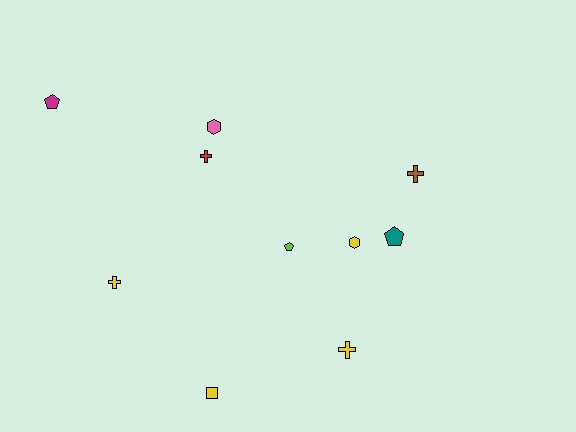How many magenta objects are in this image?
There is 1 magenta object.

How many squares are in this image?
There is 1 square.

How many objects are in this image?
There are 10 objects.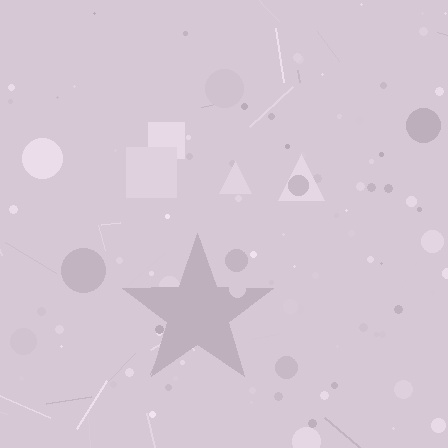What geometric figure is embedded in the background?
A star is embedded in the background.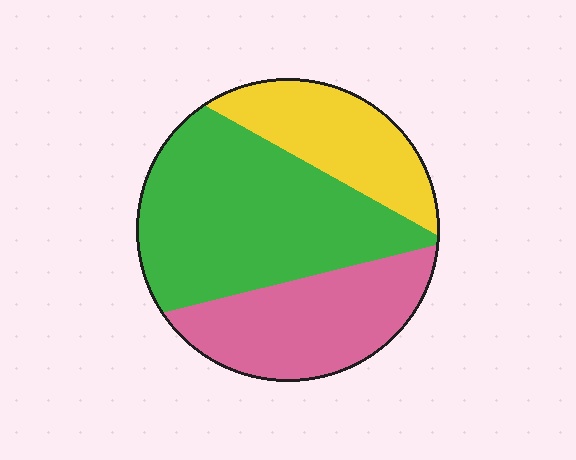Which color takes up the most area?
Green, at roughly 50%.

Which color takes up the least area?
Yellow, at roughly 20%.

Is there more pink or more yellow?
Pink.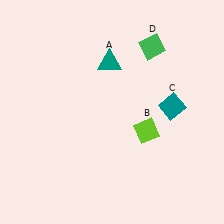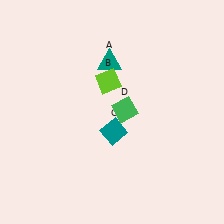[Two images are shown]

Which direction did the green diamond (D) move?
The green diamond (D) moved down.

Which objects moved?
The objects that moved are: the lime diamond (B), the teal diamond (C), the green diamond (D).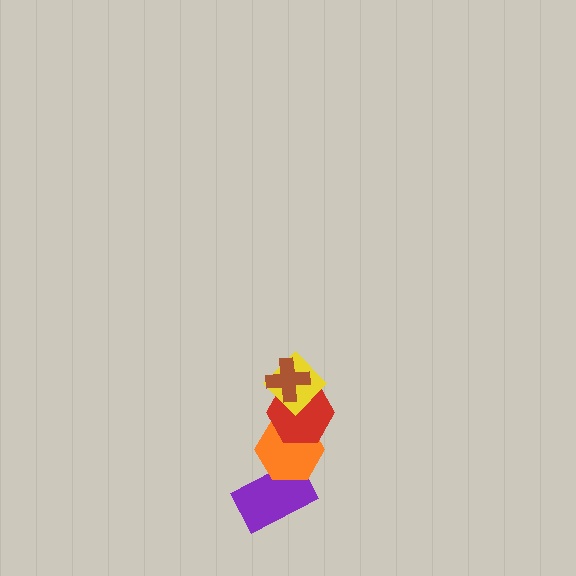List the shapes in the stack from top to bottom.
From top to bottom: the brown cross, the yellow diamond, the red hexagon, the orange hexagon, the purple rectangle.